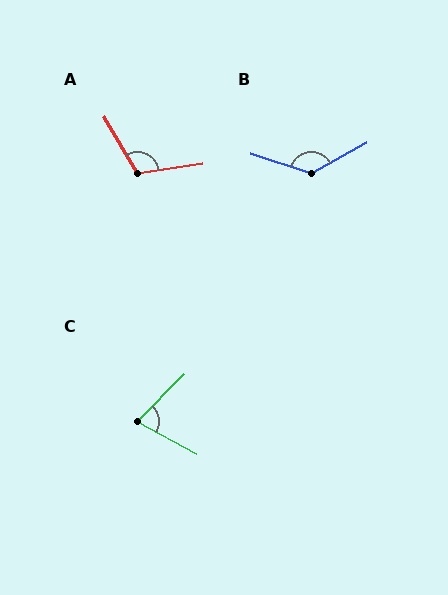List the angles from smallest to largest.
C (74°), A (112°), B (132°).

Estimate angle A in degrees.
Approximately 112 degrees.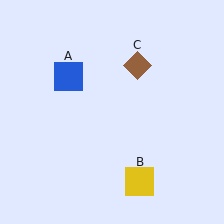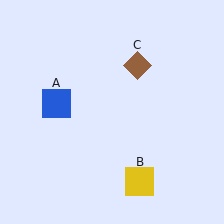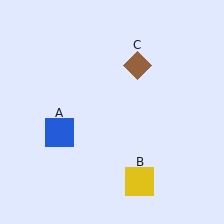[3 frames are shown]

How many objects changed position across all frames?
1 object changed position: blue square (object A).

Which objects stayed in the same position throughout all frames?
Yellow square (object B) and brown diamond (object C) remained stationary.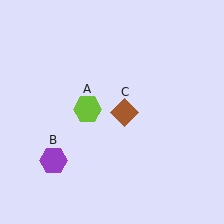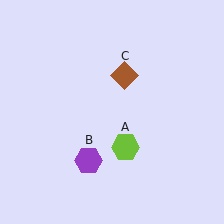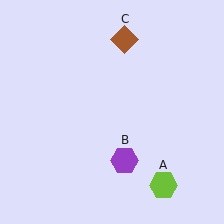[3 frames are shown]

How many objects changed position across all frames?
3 objects changed position: lime hexagon (object A), purple hexagon (object B), brown diamond (object C).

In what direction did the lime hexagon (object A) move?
The lime hexagon (object A) moved down and to the right.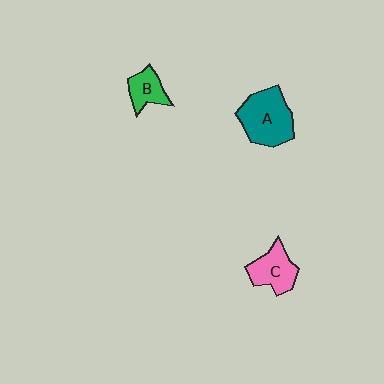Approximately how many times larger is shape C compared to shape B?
Approximately 1.4 times.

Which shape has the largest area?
Shape A (teal).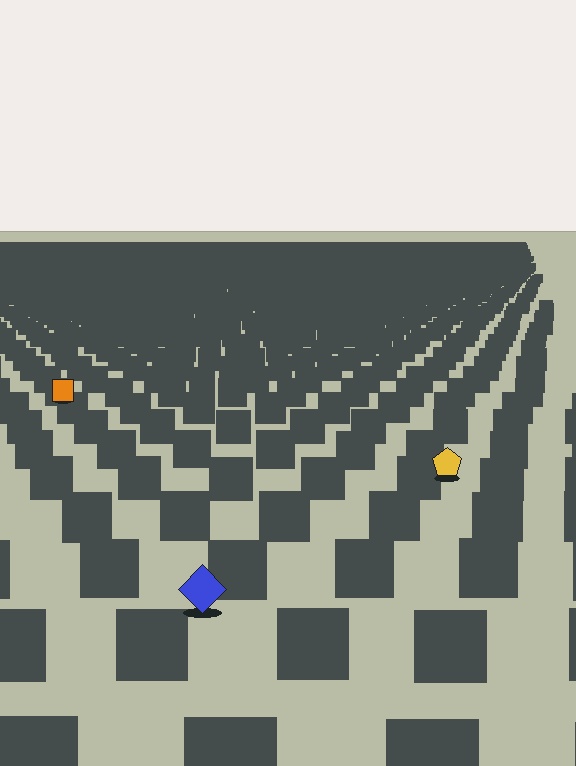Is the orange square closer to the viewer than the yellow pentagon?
No. The yellow pentagon is closer — you can tell from the texture gradient: the ground texture is coarser near it.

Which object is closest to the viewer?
The blue diamond is closest. The texture marks near it are larger and more spread out.